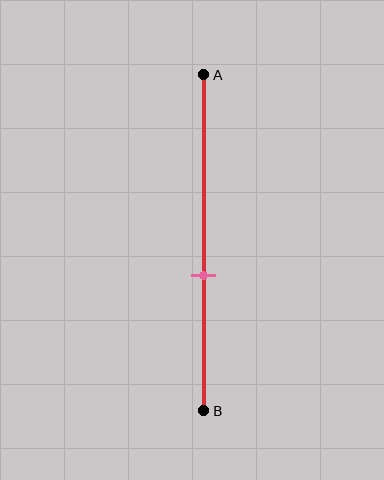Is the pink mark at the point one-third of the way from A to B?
No, the mark is at about 60% from A, not at the 33% one-third point.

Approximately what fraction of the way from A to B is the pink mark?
The pink mark is approximately 60% of the way from A to B.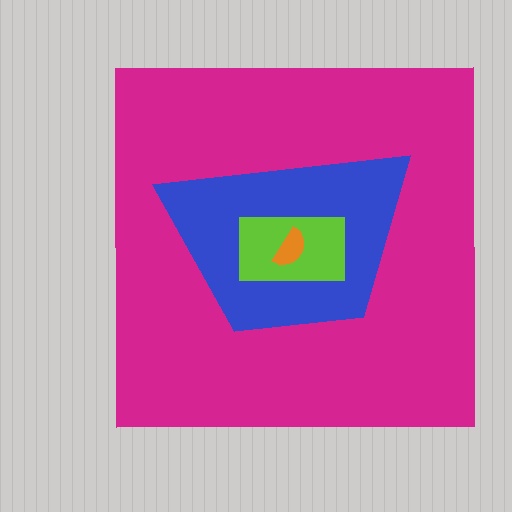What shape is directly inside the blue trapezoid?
The lime rectangle.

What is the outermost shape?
The magenta square.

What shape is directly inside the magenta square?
The blue trapezoid.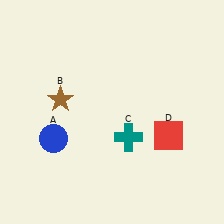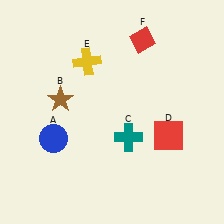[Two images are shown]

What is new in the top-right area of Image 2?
A red diamond (F) was added in the top-right area of Image 2.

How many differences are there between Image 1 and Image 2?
There are 2 differences between the two images.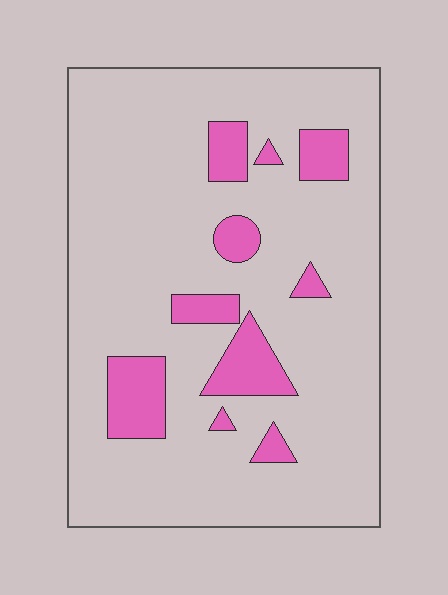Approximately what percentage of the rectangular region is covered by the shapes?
Approximately 15%.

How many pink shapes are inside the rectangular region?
10.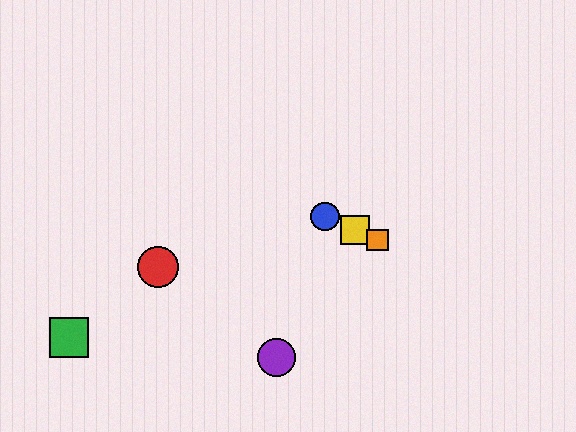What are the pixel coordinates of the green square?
The green square is at (69, 337).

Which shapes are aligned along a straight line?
The blue circle, the yellow square, the orange square are aligned along a straight line.